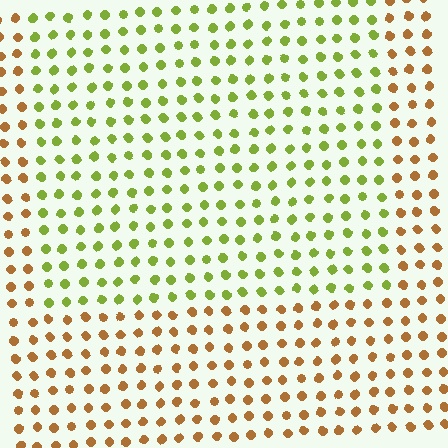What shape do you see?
I see a rectangle.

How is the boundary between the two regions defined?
The boundary is defined purely by a slight shift in hue (about 54 degrees). Spacing, size, and orientation are identical on both sides.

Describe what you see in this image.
The image is filled with small brown elements in a uniform arrangement. A rectangle-shaped region is visible where the elements are tinted to a slightly different hue, forming a subtle color boundary.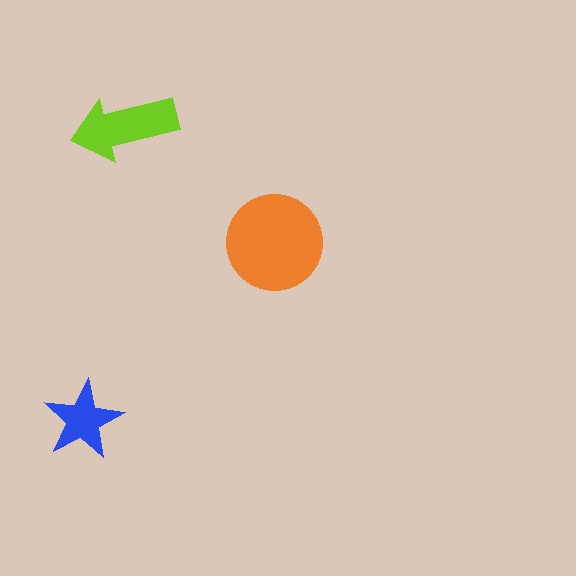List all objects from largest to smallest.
The orange circle, the lime arrow, the blue star.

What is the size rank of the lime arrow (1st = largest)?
2nd.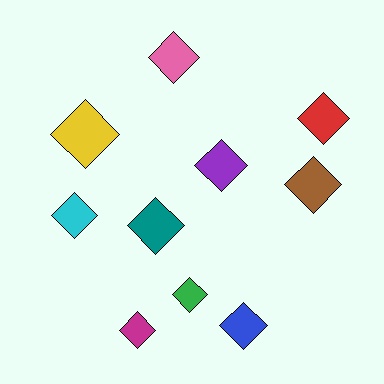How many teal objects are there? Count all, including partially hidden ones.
There is 1 teal object.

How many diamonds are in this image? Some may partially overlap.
There are 10 diamonds.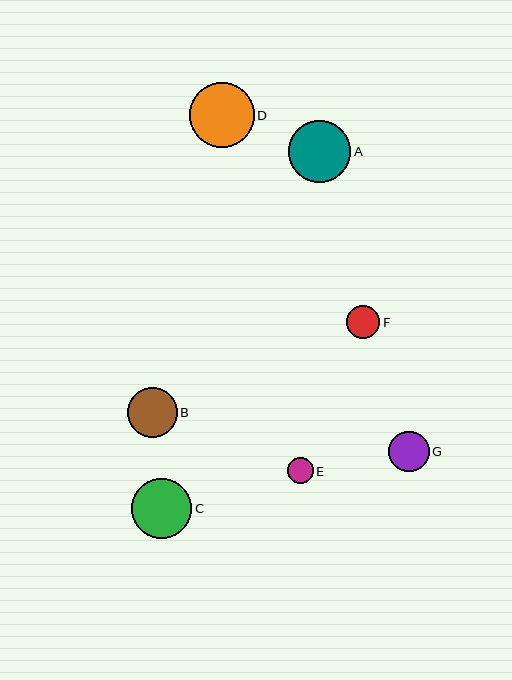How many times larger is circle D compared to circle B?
Circle D is approximately 1.3 times the size of circle B.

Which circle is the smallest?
Circle E is the smallest with a size of approximately 26 pixels.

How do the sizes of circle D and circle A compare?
Circle D and circle A are approximately the same size.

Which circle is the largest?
Circle D is the largest with a size of approximately 65 pixels.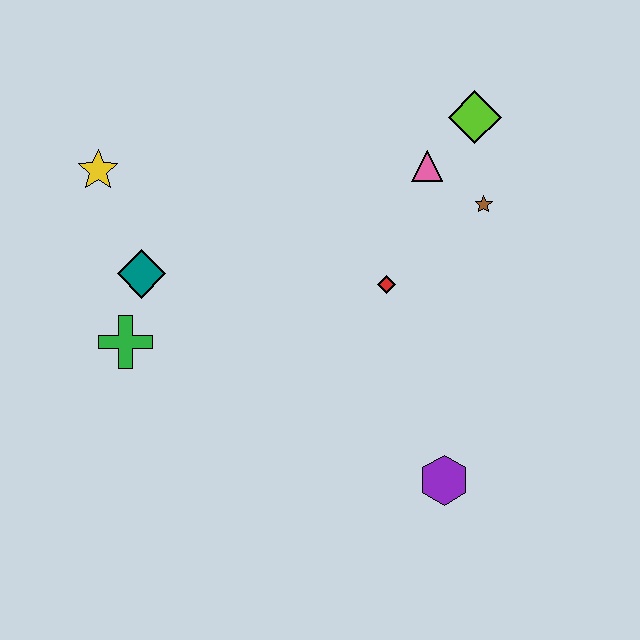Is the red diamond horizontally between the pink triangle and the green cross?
Yes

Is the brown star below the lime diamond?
Yes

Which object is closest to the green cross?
The teal diamond is closest to the green cross.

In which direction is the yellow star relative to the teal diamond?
The yellow star is above the teal diamond.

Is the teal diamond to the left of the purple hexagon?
Yes